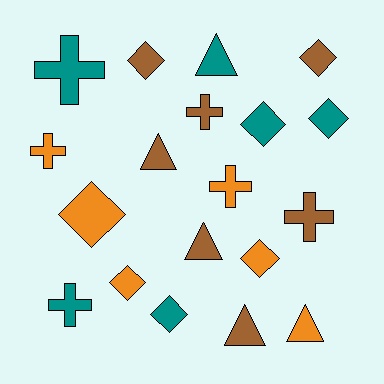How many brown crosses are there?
There are 2 brown crosses.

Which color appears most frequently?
Brown, with 7 objects.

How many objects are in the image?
There are 19 objects.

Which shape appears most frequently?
Diamond, with 8 objects.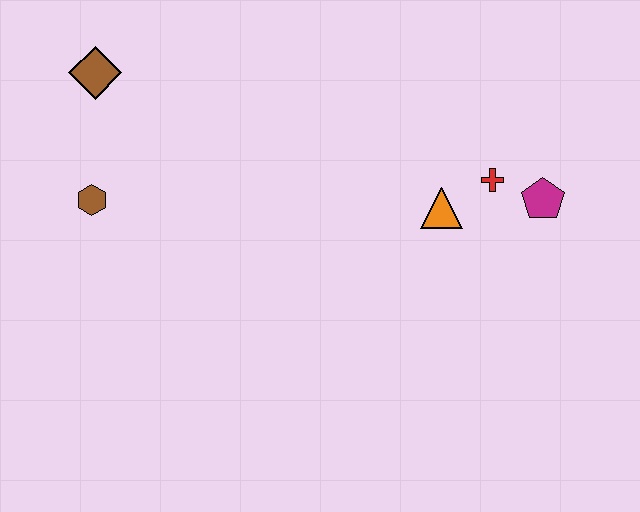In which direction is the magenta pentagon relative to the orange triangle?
The magenta pentagon is to the right of the orange triangle.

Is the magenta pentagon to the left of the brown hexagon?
No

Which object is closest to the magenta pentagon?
The red cross is closest to the magenta pentagon.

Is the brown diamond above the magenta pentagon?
Yes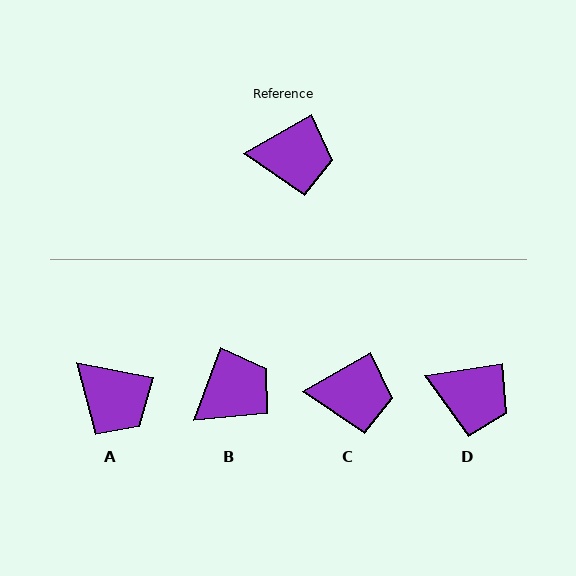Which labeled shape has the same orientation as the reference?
C.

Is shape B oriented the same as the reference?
No, it is off by about 40 degrees.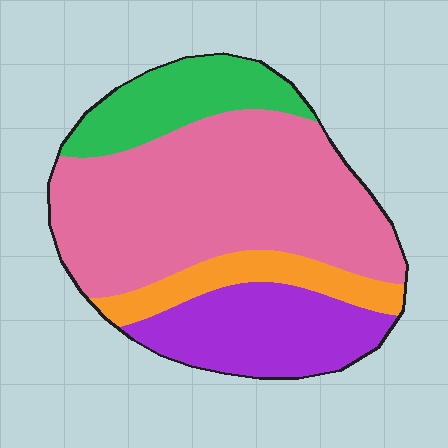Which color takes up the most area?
Pink, at roughly 50%.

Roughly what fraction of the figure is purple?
Purple covers 21% of the figure.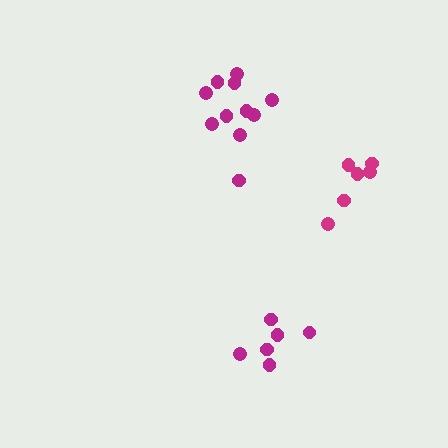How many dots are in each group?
Group 1: 6 dots, Group 2: 6 dots, Group 3: 11 dots (23 total).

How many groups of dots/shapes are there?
There are 3 groups.